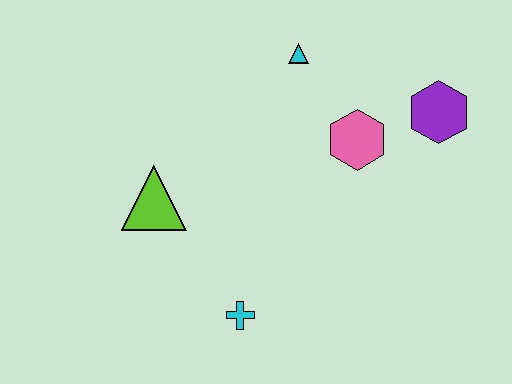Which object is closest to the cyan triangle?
The pink hexagon is closest to the cyan triangle.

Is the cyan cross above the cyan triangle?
No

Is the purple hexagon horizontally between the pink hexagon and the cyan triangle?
No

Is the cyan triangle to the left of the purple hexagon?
Yes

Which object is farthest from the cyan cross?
The purple hexagon is farthest from the cyan cross.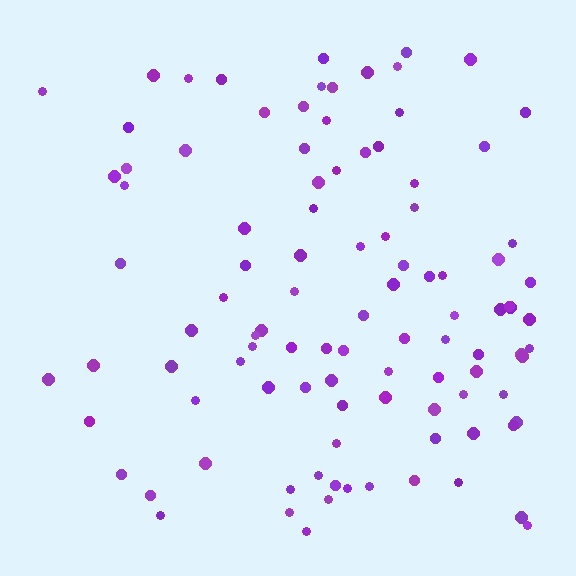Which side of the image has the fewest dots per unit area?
The left.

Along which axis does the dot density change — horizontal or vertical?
Horizontal.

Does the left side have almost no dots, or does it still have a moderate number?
Still a moderate number, just noticeably fewer than the right.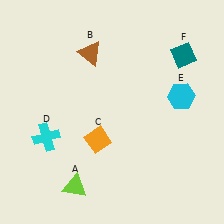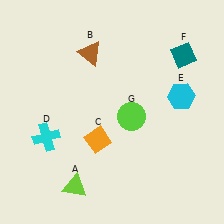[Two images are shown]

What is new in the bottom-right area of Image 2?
A lime circle (G) was added in the bottom-right area of Image 2.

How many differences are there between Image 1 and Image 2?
There is 1 difference between the two images.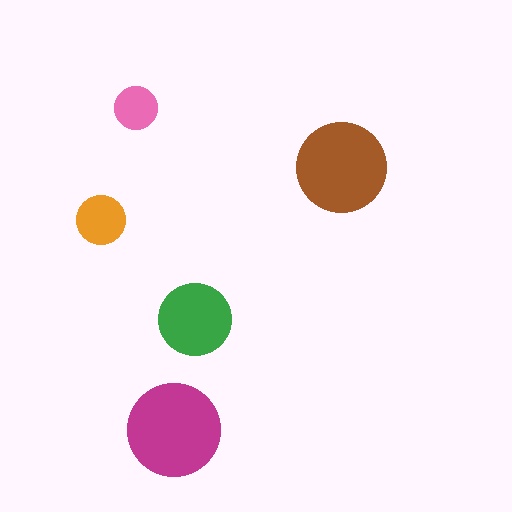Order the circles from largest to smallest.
the magenta one, the brown one, the green one, the orange one, the pink one.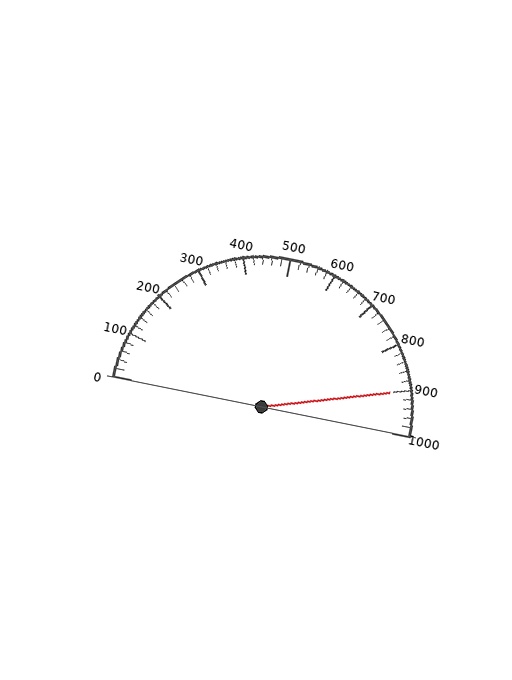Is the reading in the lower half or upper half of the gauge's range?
The reading is in the upper half of the range (0 to 1000).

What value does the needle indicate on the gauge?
The needle indicates approximately 900.